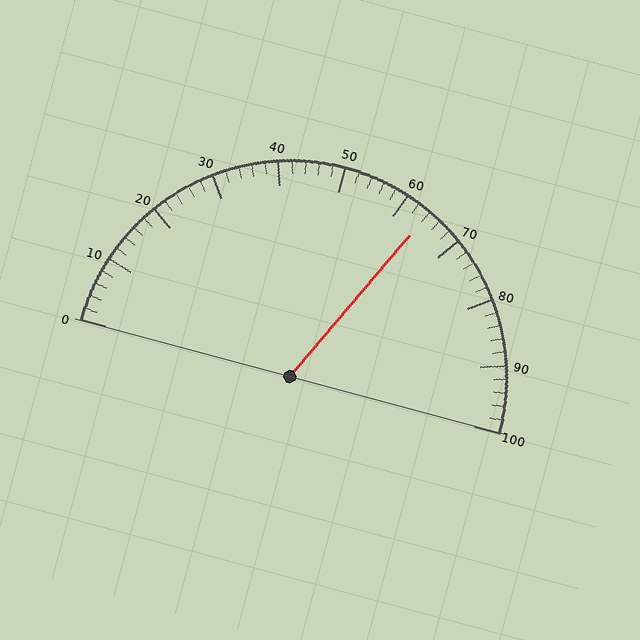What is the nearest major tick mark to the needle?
The nearest major tick mark is 60.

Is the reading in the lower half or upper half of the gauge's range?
The reading is in the upper half of the range (0 to 100).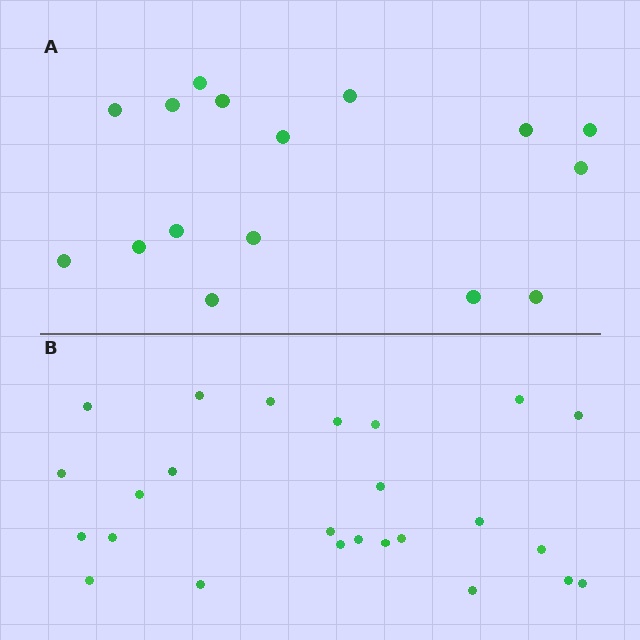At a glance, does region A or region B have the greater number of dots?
Region B (the bottom region) has more dots.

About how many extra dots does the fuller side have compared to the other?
Region B has roughly 8 or so more dots than region A.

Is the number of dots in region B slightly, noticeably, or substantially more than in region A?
Region B has substantially more. The ratio is roughly 1.6 to 1.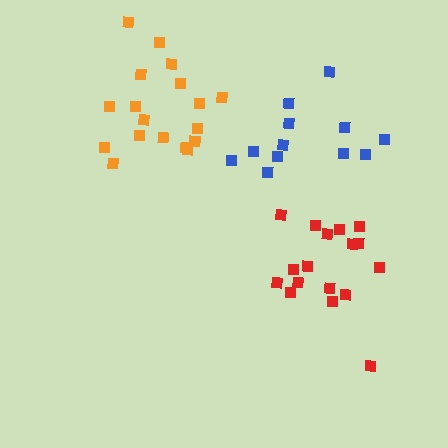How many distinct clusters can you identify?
There are 3 distinct clusters.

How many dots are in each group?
Group 1: 17 dots, Group 2: 18 dots, Group 3: 12 dots (47 total).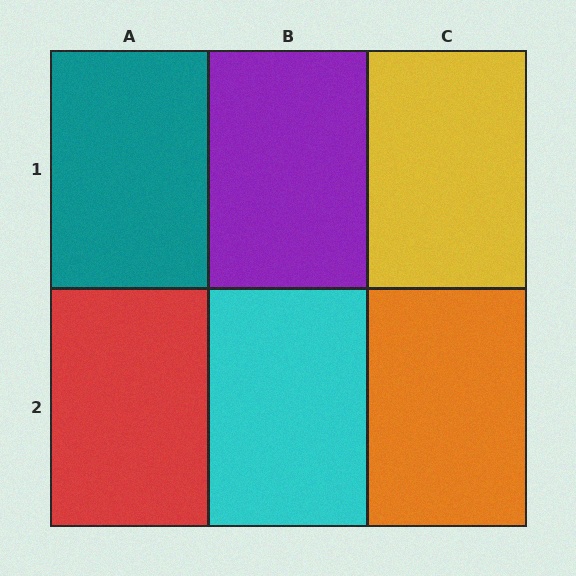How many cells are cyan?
1 cell is cyan.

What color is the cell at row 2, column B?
Cyan.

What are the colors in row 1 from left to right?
Teal, purple, yellow.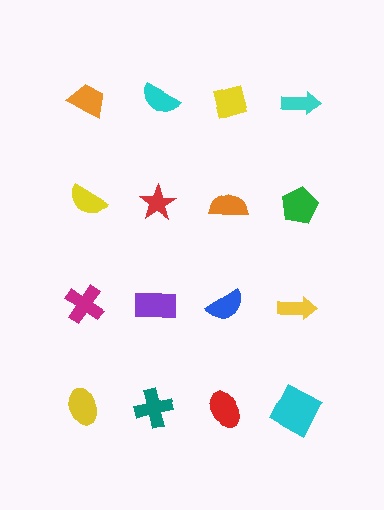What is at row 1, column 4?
A cyan arrow.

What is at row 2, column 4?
A green pentagon.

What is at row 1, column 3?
A yellow diamond.